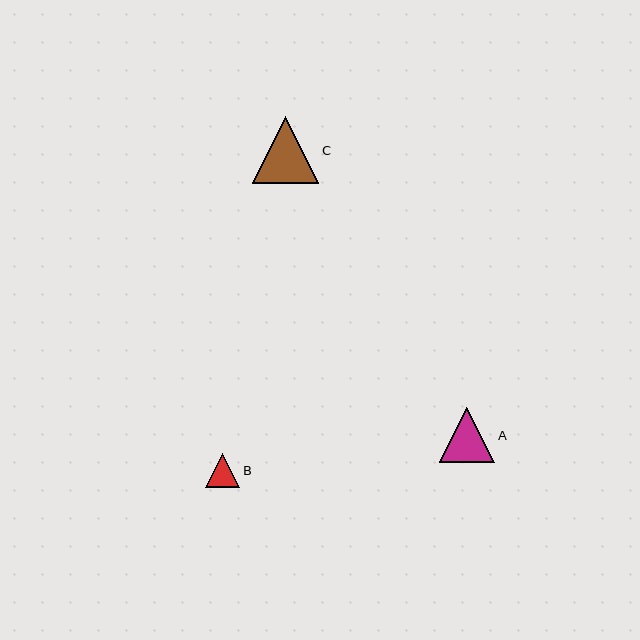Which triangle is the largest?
Triangle C is the largest with a size of approximately 66 pixels.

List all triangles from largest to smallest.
From largest to smallest: C, A, B.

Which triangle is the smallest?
Triangle B is the smallest with a size of approximately 34 pixels.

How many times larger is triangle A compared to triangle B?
Triangle A is approximately 1.6 times the size of triangle B.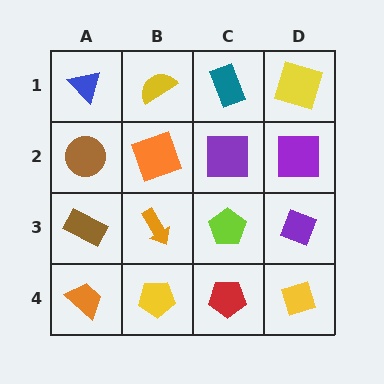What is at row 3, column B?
An orange arrow.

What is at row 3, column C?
A lime pentagon.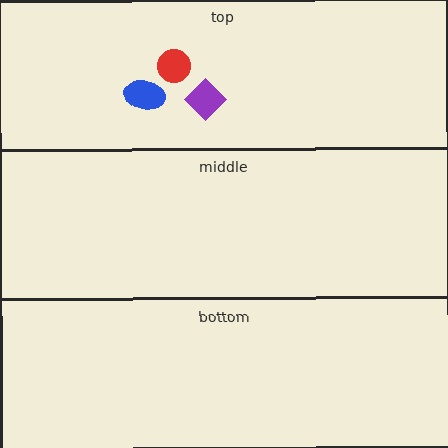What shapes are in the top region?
The purple diamond, the blue ellipse, the red circle.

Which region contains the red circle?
The top region.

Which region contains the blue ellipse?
The top region.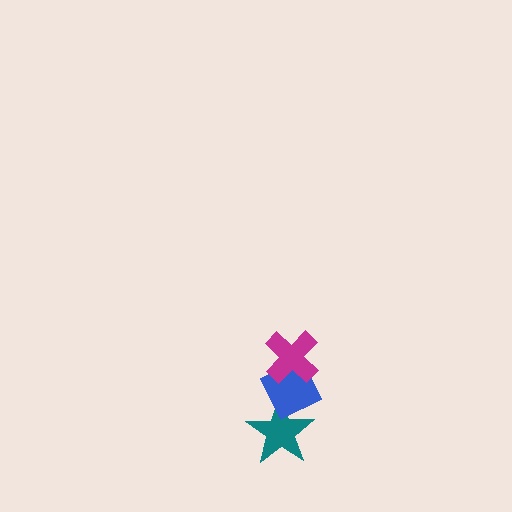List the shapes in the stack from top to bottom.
From top to bottom: the magenta cross, the blue diamond, the teal star.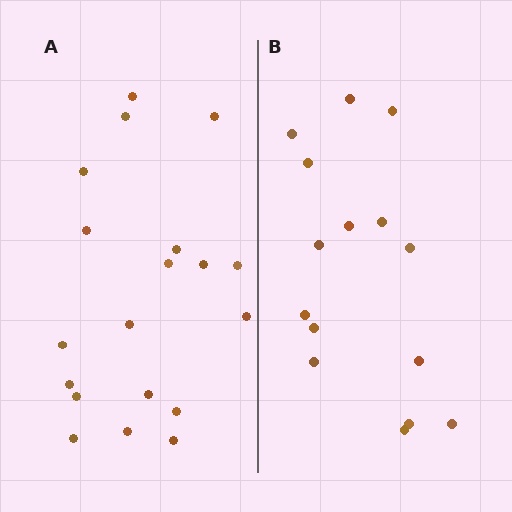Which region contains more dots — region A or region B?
Region A (the left region) has more dots.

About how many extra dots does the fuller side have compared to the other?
Region A has about 4 more dots than region B.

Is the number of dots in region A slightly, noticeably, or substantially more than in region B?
Region A has noticeably more, but not dramatically so. The ratio is roughly 1.3 to 1.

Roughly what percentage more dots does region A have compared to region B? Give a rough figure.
About 25% more.